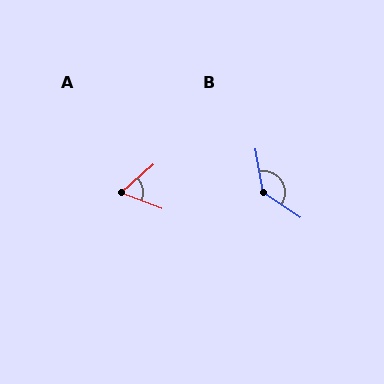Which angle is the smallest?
A, at approximately 62 degrees.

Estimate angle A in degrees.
Approximately 62 degrees.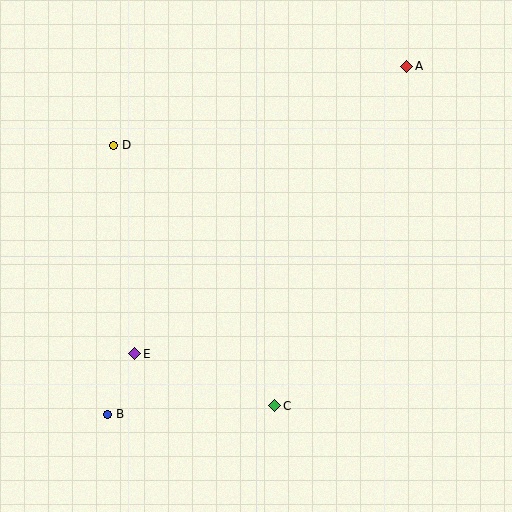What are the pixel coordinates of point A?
Point A is at (407, 66).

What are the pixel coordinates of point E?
Point E is at (135, 354).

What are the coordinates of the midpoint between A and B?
The midpoint between A and B is at (257, 240).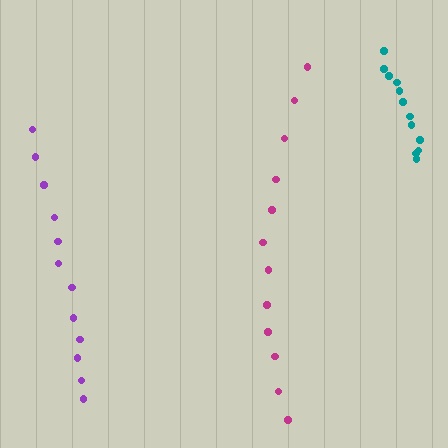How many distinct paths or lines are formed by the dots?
There are 3 distinct paths.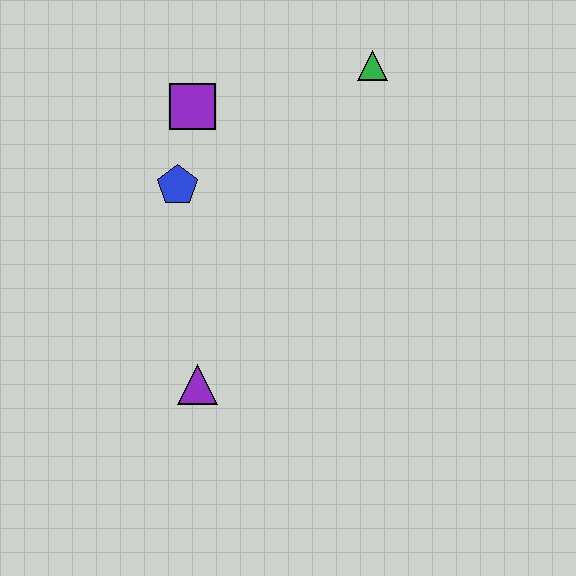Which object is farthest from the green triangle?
The purple triangle is farthest from the green triangle.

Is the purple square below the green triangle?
Yes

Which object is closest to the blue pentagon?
The purple square is closest to the blue pentagon.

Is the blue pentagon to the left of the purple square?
Yes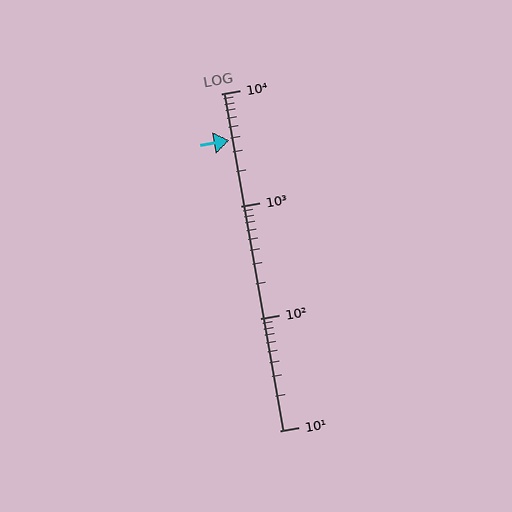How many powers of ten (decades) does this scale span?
The scale spans 3 decades, from 10 to 10000.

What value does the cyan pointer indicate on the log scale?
The pointer indicates approximately 3800.